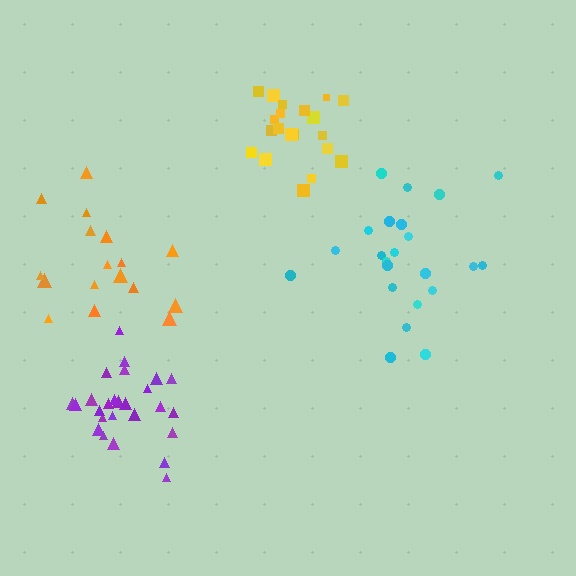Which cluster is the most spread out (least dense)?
Orange.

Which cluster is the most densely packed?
Purple.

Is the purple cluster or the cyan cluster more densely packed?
Purple.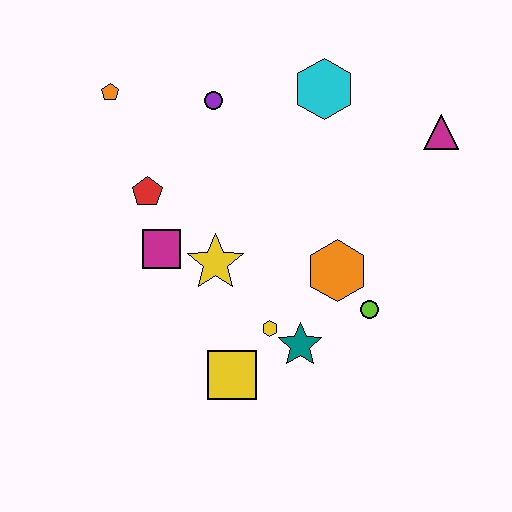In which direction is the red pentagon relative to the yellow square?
The red pentagon is above the yellow square.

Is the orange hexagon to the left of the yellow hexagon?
No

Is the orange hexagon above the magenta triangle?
No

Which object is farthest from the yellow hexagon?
The orange pentagon is farthest from the yellow hexagon.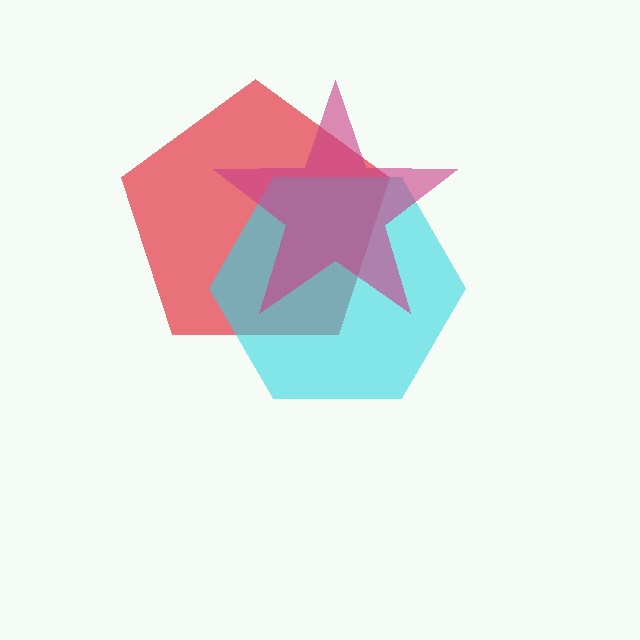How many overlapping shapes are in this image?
There are 3 overlapping shapes in the image.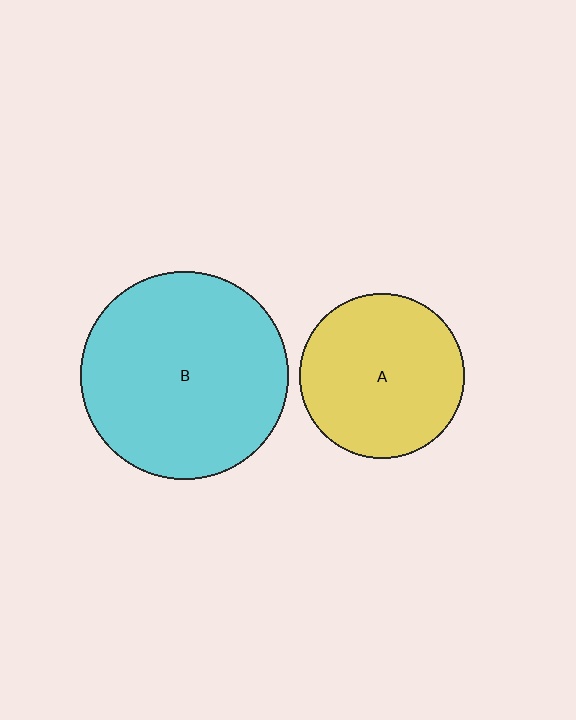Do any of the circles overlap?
No, none of the circles overlap.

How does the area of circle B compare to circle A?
Approximately 1.6 times.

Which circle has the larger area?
Circle B (cyan).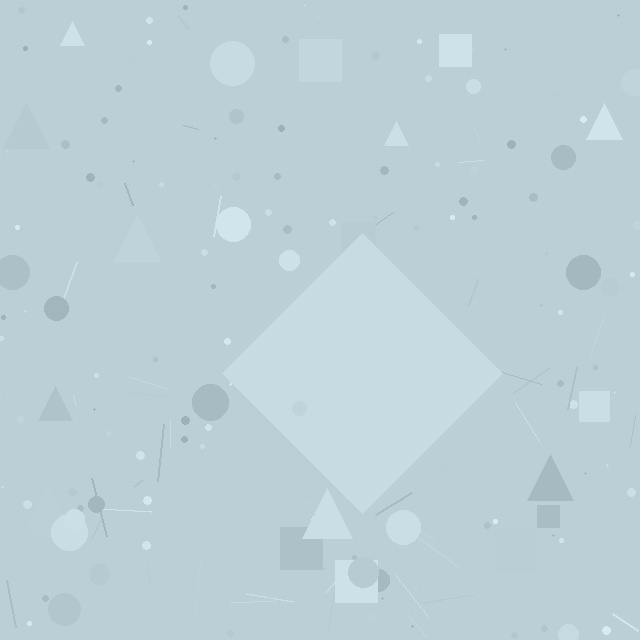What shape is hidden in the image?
A diamond is hidden in the image.